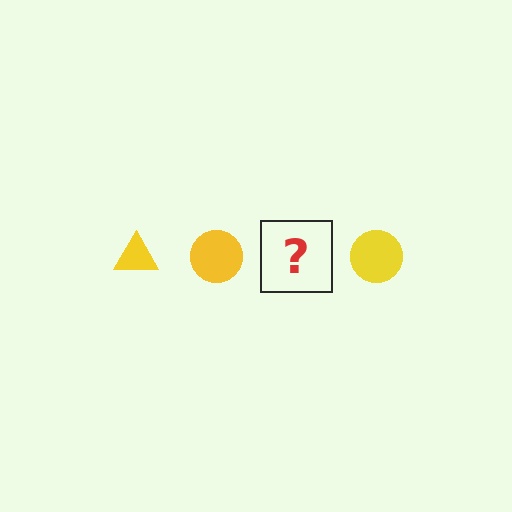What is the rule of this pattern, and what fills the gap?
The rule is that the pattern cycles through triangle, circle shapes in yellow. The gap should be filled with a yellow triangle.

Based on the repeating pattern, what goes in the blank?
The blank should be a yellow triangle.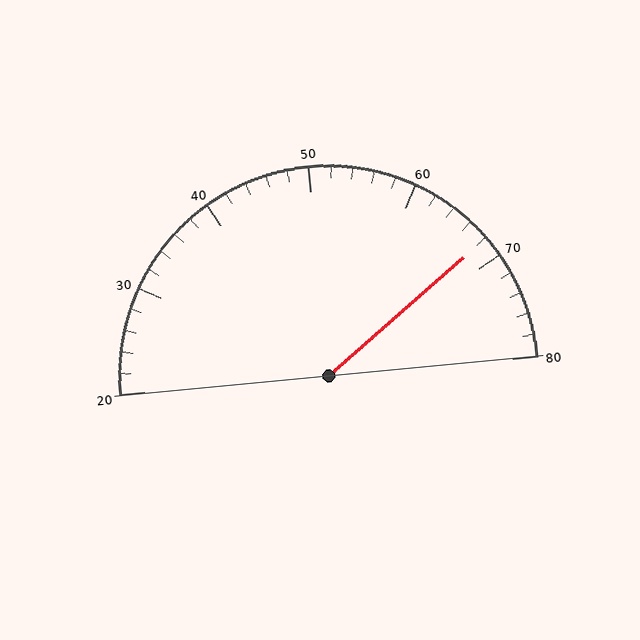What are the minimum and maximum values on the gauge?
The gauge ranges from 20 to 80.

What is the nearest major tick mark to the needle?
The nearest major tick mark is 70.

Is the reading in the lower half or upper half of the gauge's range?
The reading is in the upper half of the range (20 to 80).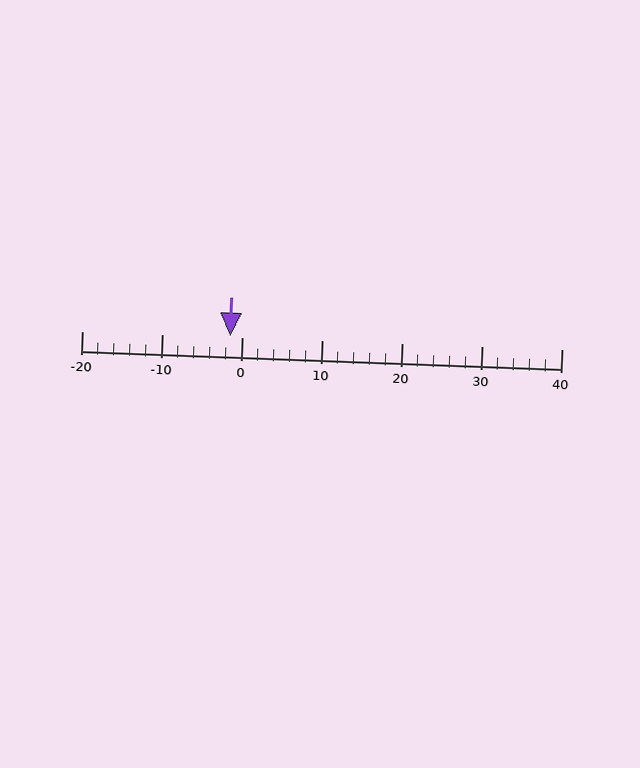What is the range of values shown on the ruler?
The ruler shows values from -20 to 40.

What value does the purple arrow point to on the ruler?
The purple arrow points to approximately -2.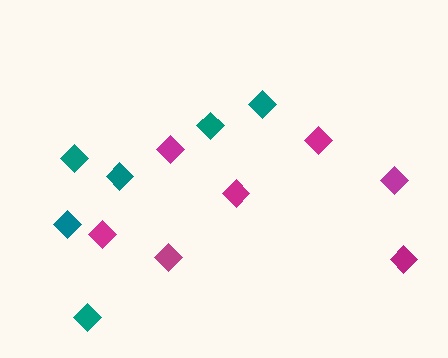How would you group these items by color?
There are 2 groups: one group of teal diamonds (6) and one group of magenta diamonds (7).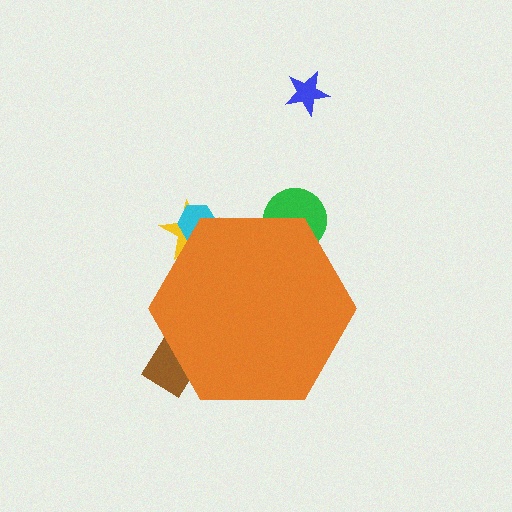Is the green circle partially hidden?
Yes, the green circle is partially hidden behind the orange hexagon.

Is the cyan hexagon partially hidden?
Yes, the cyan hexagon is partially hidden behind the orange hexagon.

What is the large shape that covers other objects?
An orange hexagon.